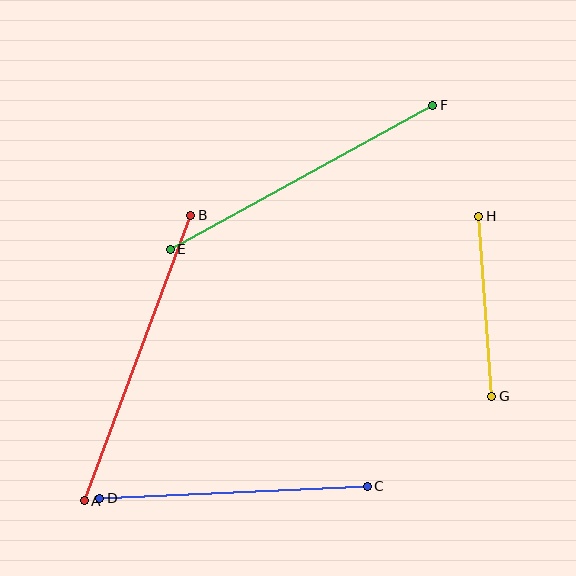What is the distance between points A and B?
The distance is approximately 305 pixels.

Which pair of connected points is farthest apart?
Points A and B are farthest apart.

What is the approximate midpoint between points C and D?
The midpoint is at approximately (234, 492) pixels.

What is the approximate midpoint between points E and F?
The midpoint is at approximately (301, 177) pixels.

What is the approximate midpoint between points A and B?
The midpoint is at approximately (137, 358) pixels.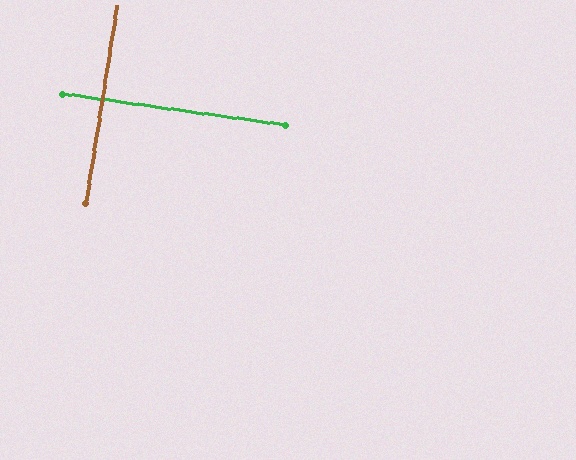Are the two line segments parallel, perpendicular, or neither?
Perpendicular — they meet at approximately 89°.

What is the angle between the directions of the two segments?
Approximately 89 degrees.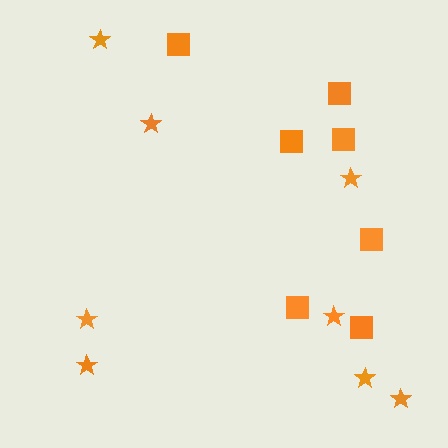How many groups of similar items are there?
There are 2 groups: one group of stars (8) and one group of squares (7).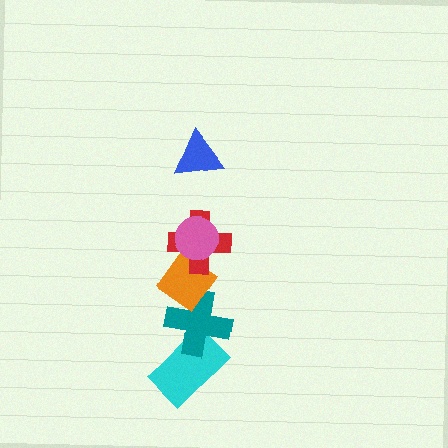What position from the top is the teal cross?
The teal cross is 5th from the top.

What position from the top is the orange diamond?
The orange diamond is 4th from the top.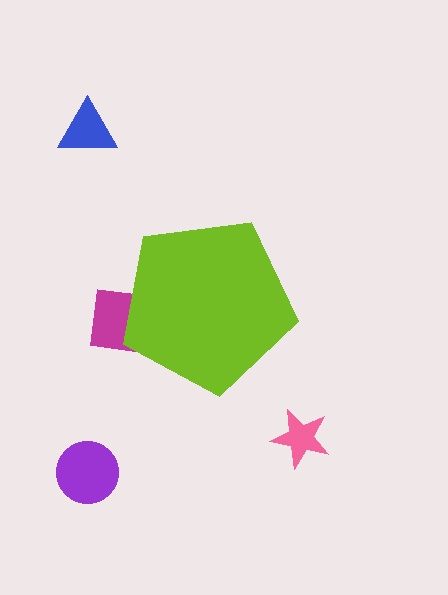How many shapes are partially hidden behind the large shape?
1 shape is partially hidden.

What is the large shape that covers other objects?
A lime pentagon.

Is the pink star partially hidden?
No, the pink star is fully visible.